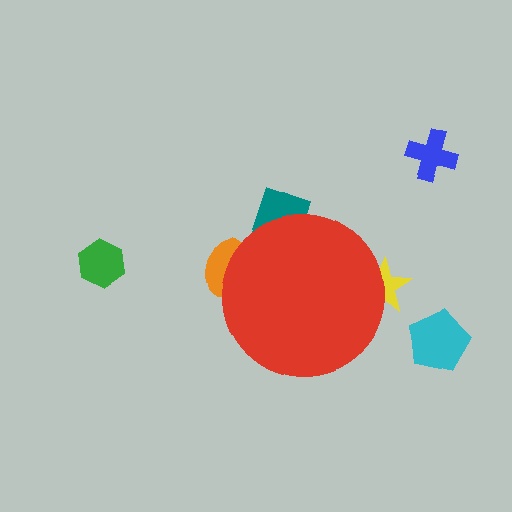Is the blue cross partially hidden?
No, the blue cross is fully visible.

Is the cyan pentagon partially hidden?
No, the cyan pentagon is fully visible.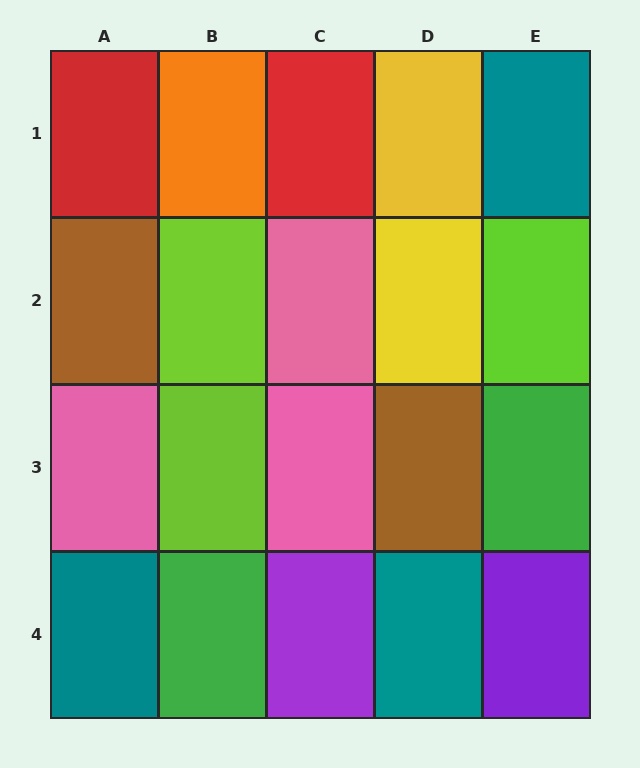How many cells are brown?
2 cells are brown.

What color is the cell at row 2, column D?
Yellow.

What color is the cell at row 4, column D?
Teal.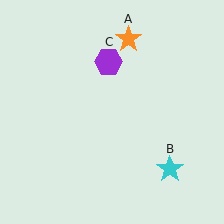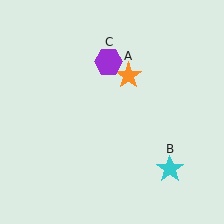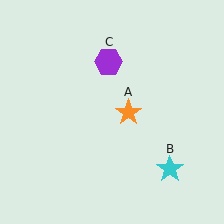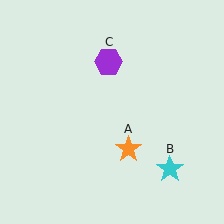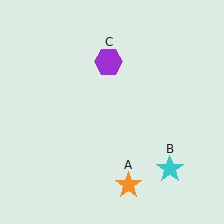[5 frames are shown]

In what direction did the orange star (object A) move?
The orange star (object A) moved down.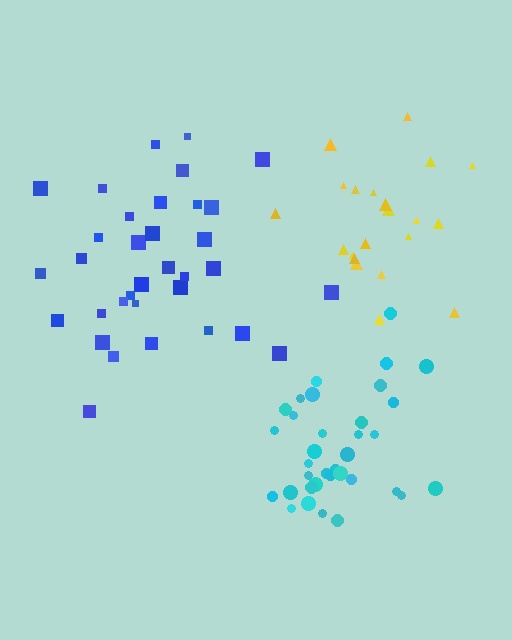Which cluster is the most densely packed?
Cyan.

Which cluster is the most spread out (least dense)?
Blue.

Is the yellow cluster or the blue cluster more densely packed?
Yellow.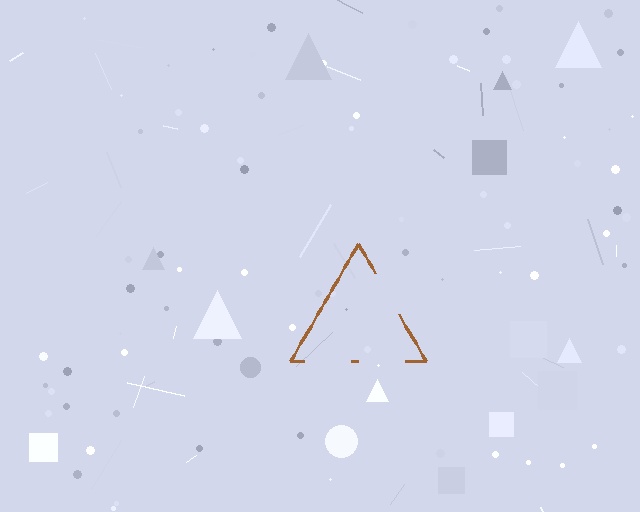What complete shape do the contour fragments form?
The contour fragments form a triangle.